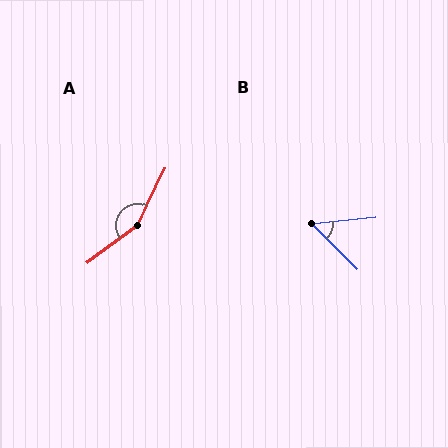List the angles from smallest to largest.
B (51°), A (153°).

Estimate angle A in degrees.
Approximately 153 degrees.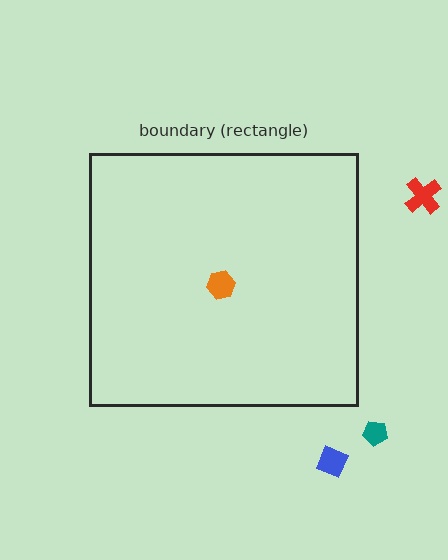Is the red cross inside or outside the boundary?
Outside.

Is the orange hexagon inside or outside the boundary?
Inside.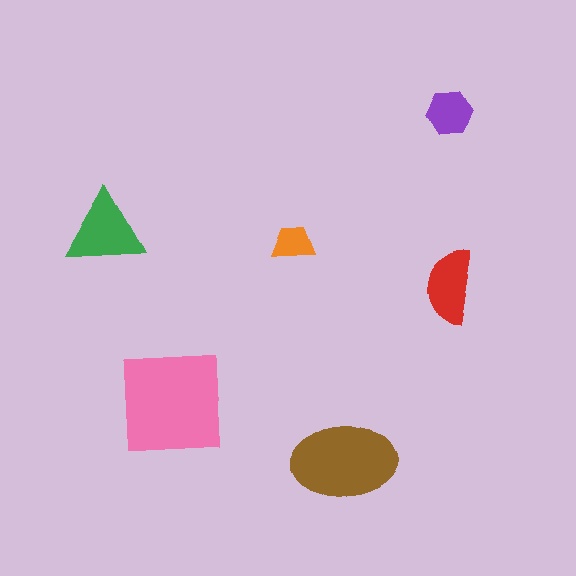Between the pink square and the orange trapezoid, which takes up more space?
The pink square.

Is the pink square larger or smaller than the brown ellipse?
Larger.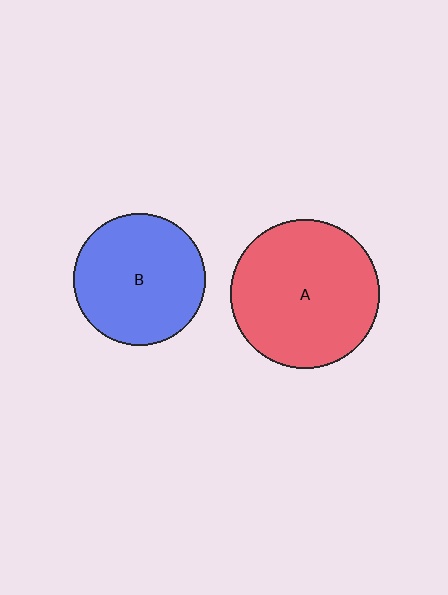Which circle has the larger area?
Circle A (red).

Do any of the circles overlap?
No, none of the circles overlap.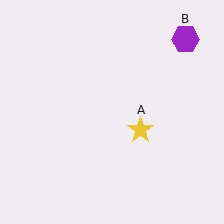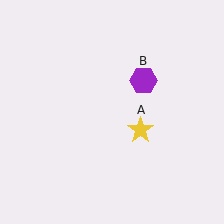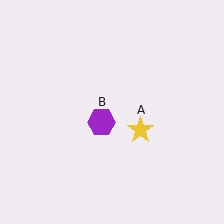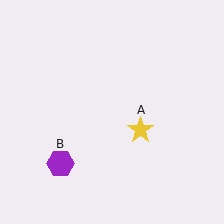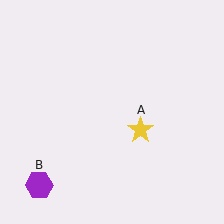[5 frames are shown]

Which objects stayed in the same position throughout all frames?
Yellow star (object A) remained stationary.